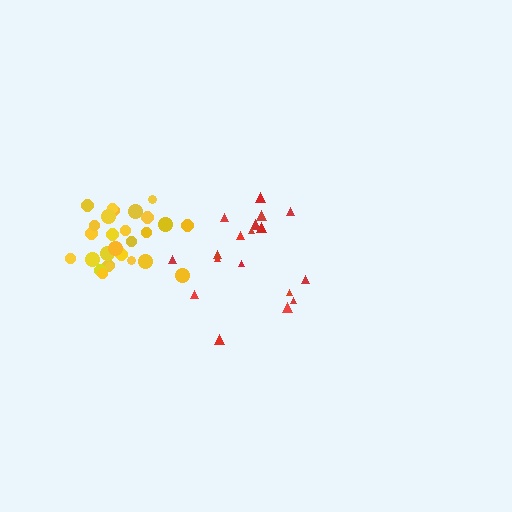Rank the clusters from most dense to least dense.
yellow, red.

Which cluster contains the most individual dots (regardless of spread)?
Yellow (27).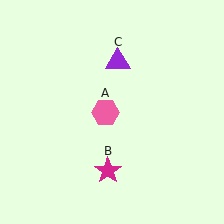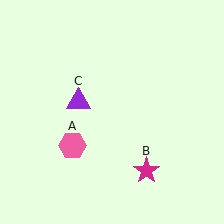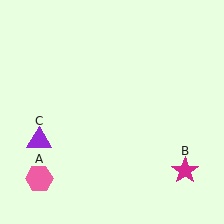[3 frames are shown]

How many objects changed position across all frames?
3 objects changed position: pink hexagon (object A), magenta star (object B), purple triangle (object C).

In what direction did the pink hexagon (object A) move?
The pink hexagon (object A) moved down and to the left.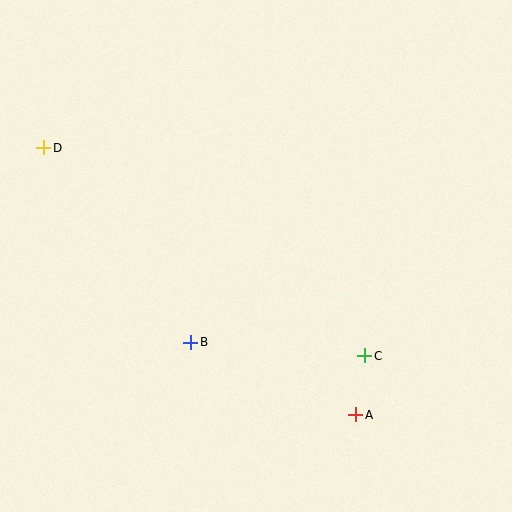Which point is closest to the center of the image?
Point B at (191, 342) is closest to the center.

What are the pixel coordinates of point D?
Point D is at (44, 148).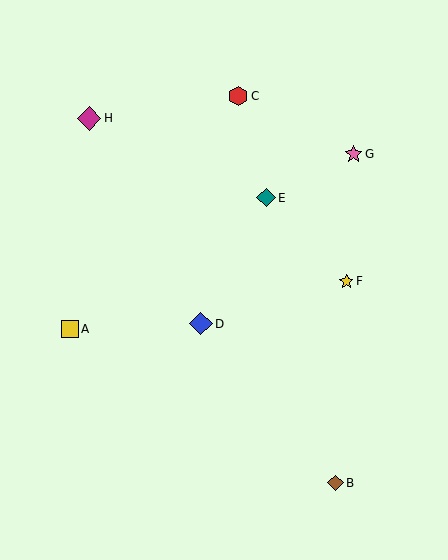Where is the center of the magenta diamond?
The center of the magenta diamond is at (89, 118).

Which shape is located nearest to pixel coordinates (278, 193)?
The teal diamond (labeled E) at (266, 198) is nearest to that location.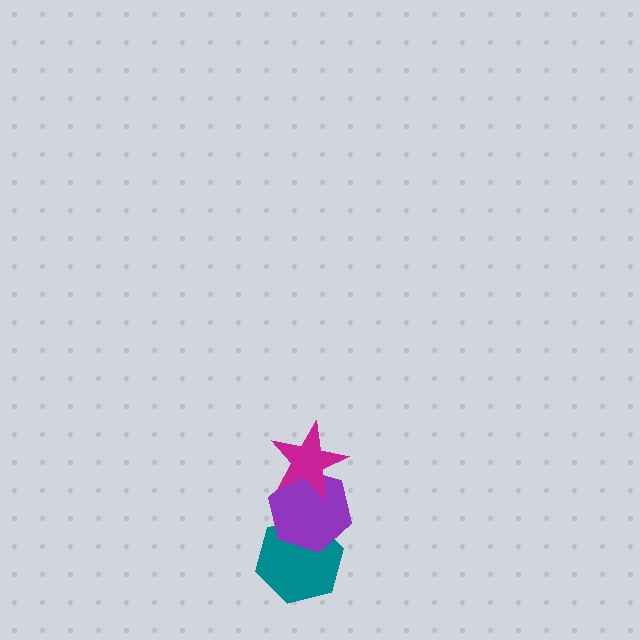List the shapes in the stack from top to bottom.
From top to bottom: the magenta star, the purple hexagon, the teal hexagon.